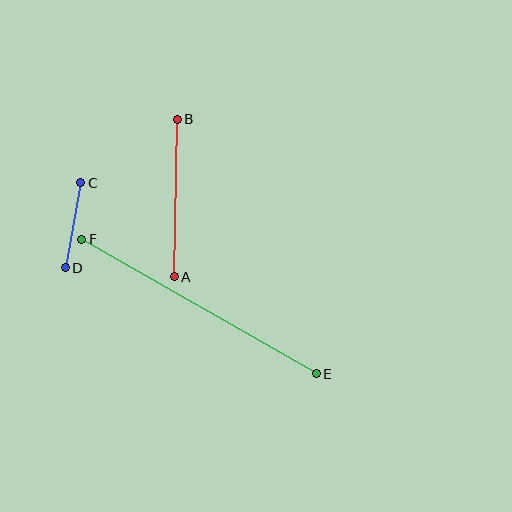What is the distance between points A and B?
The distance is approximately 158 pixels.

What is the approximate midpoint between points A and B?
The midpoint is at approximately (176, 198) pixels.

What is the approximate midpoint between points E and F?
The midpoint is at approximately (199, 307) pixels.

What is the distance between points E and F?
The distance is approximately 270 pixels.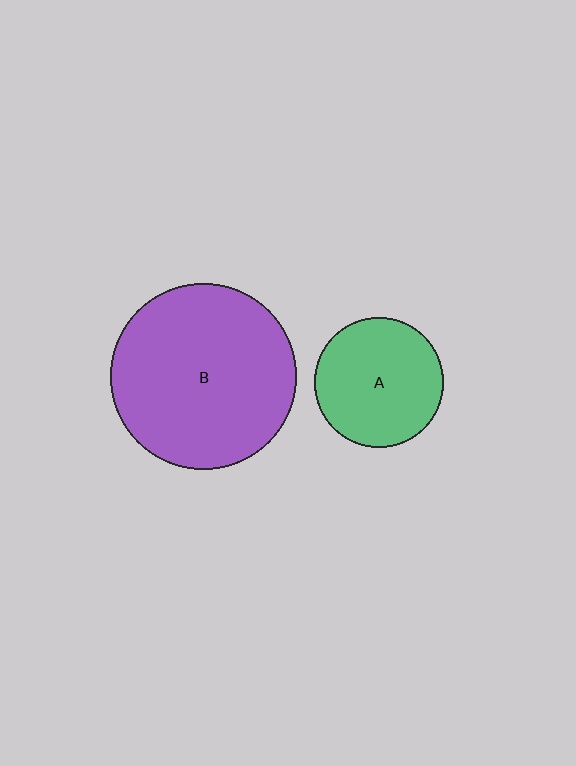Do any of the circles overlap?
No, none of the circles overlap.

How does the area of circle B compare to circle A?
Approximately 2.1 times.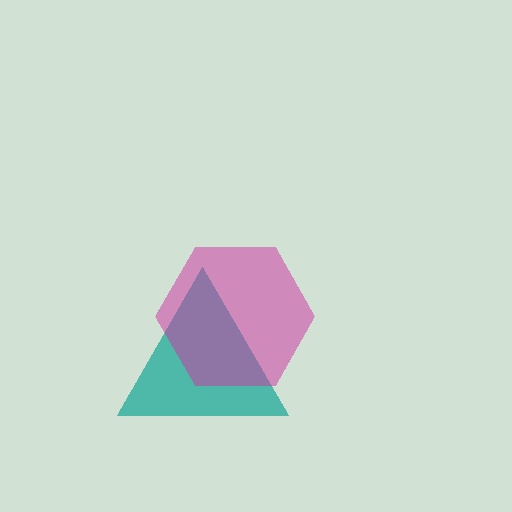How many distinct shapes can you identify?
There are 2 distinct shapes: a teal triangle, a magenta hexagon.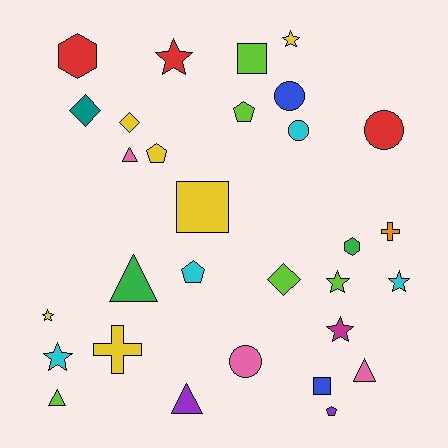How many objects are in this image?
There are 30 objects.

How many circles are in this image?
There are 4 circles.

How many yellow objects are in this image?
There are 6 yellow objects.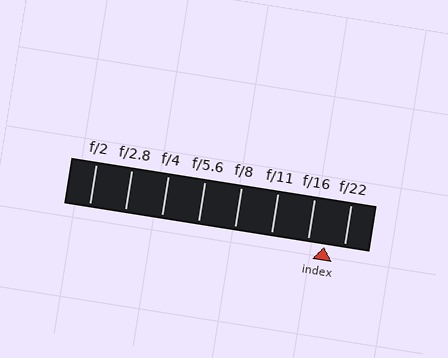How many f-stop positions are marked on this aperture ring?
There are 8 f-stop positions marked.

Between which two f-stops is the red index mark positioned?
The index mark is between f/16 and f/22.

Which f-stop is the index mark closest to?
The index mark is closest to f/16.